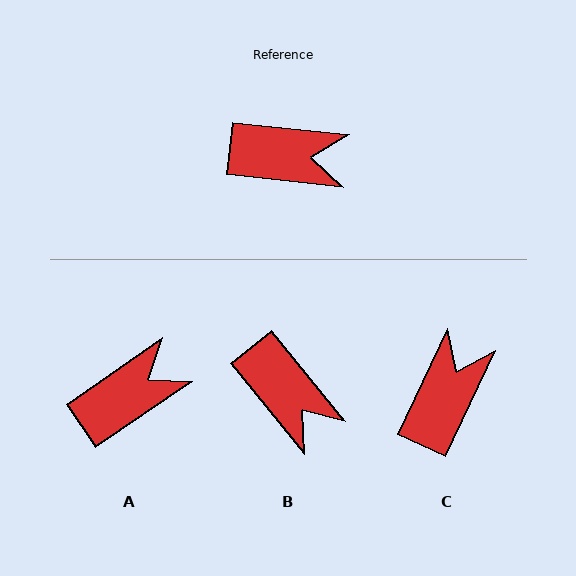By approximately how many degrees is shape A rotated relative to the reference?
Approximately 41 degrees counter-clockwise.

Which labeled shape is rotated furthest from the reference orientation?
C, about 71 degrees away.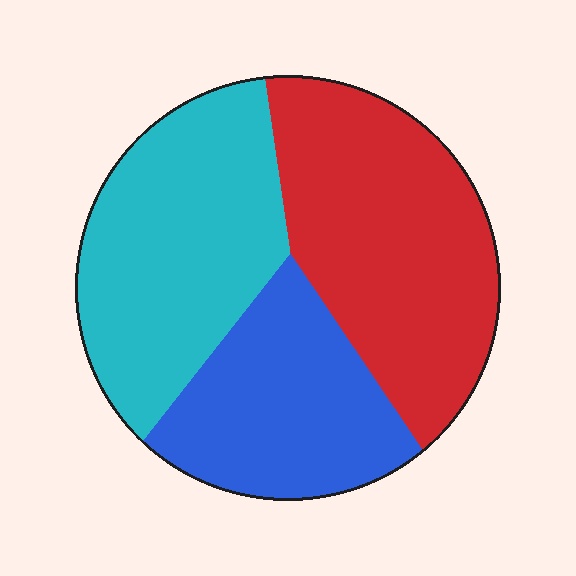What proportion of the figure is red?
Red takes up about three eighths (3/8) of the figure.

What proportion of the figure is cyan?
Cyan takes up between a third and a half of the figure.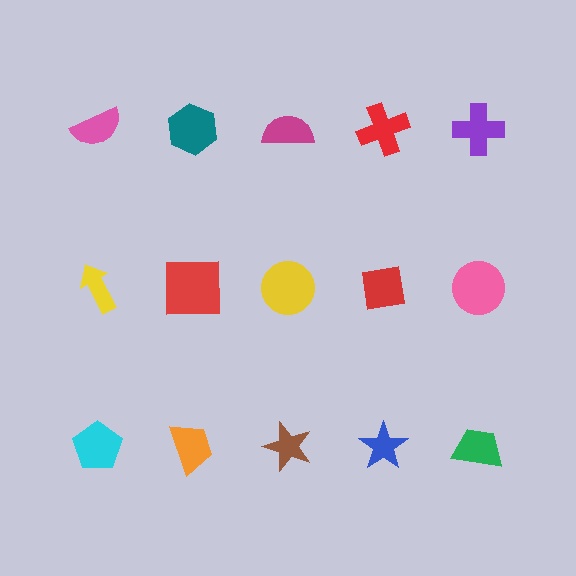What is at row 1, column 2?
A teal hexagon.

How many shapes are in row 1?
5 shapes.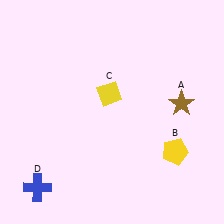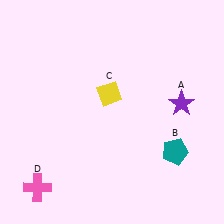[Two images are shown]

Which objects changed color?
A changed from brown to purple. B changed from yellow to teal. D changed from blue to pink.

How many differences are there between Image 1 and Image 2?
There are 3 differences between the two images.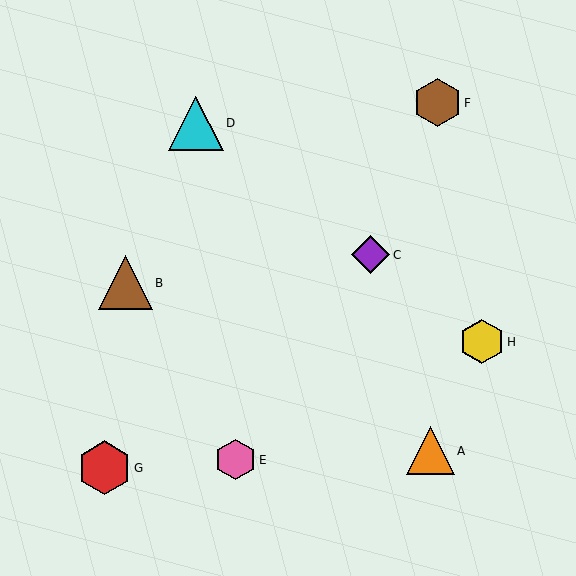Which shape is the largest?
The cyan triangle (labeled D) is the largest.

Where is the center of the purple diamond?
The center of the purple diamond is at (371, 255).